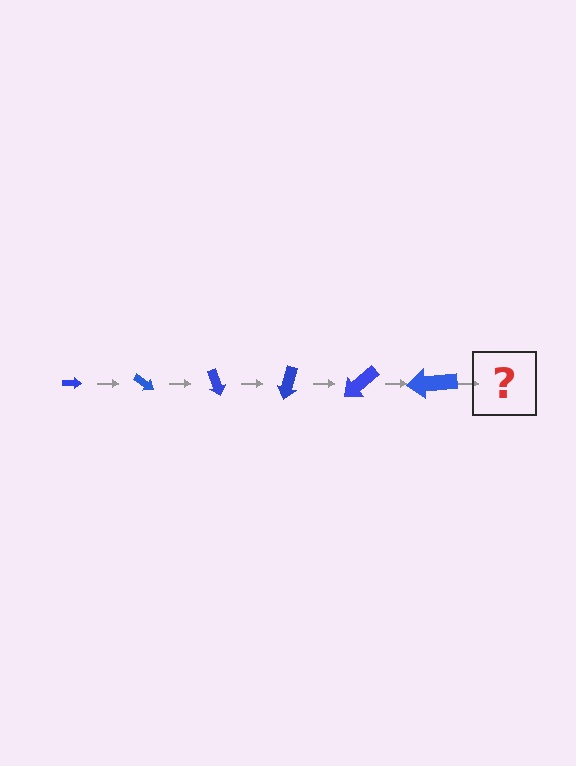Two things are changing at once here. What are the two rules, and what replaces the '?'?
The two rules are that the arrow grows larger each step and it rotates 35 degrees each step. The '?' should be an arrow, larger than the previous one and rotated 210 degrees from the start.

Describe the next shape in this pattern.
It should be an arrow, larger than the previous one and rotated 210 degrees from the start.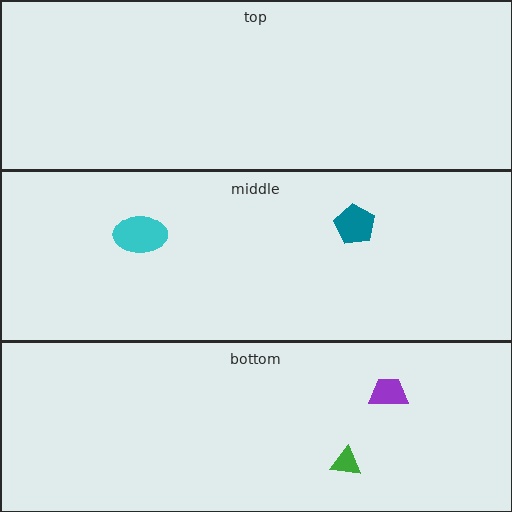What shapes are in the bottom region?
The green triangle, the purple trapezoid.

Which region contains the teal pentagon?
The middle region.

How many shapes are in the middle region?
2.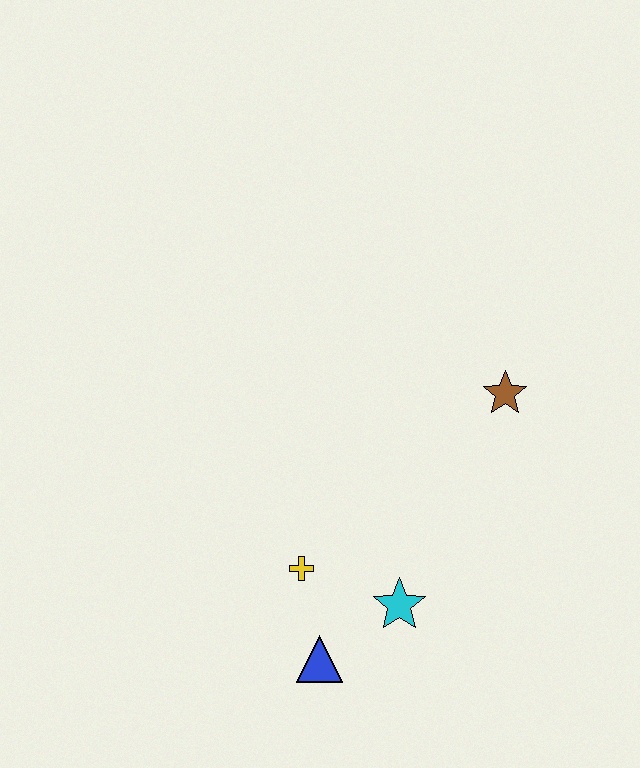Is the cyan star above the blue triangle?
Yes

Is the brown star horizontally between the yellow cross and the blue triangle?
No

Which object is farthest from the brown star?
The blue triangle is farthest from the brown star.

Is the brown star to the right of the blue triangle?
Yes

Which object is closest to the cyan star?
The blue triangle is closest to the cyan star.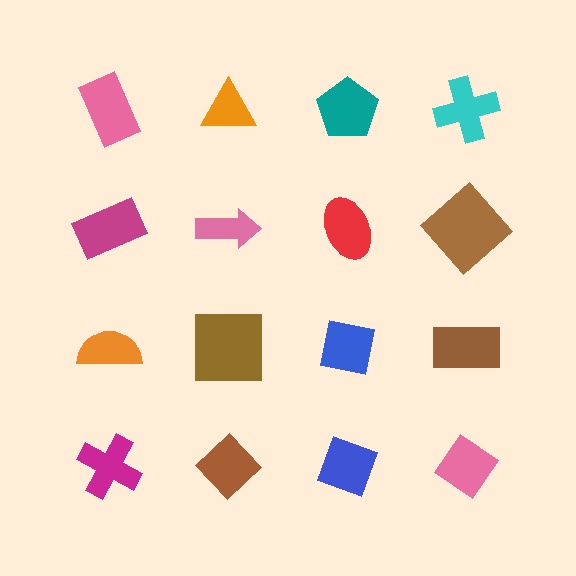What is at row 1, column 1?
A pink rectangle.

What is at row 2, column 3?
A red ellipse.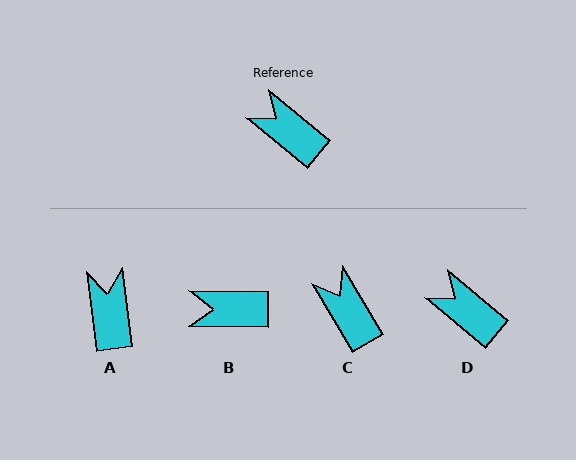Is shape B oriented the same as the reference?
No, it is off by about 39 degrees.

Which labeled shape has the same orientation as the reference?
D.